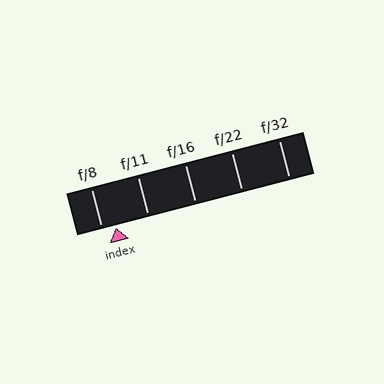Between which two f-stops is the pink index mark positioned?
The index mark is between f/8 and f/11.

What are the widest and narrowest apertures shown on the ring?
The widest aperture shown is f/8 and the narrowest is f/32.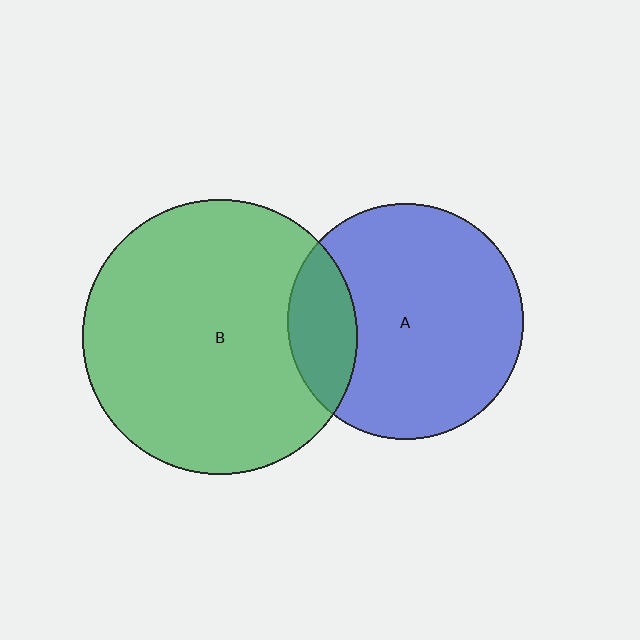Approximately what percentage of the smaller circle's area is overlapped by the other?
Approximately 20%.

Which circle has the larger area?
Circle B (green).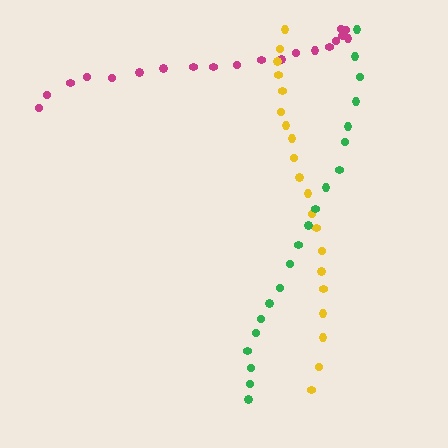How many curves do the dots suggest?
There are 3 distinct paths.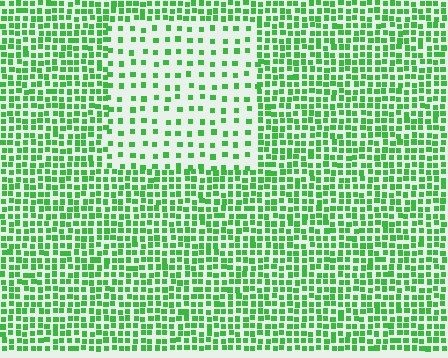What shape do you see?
I see a rectangle.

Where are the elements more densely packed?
The elements are more densely packed outside the rectangle boundary.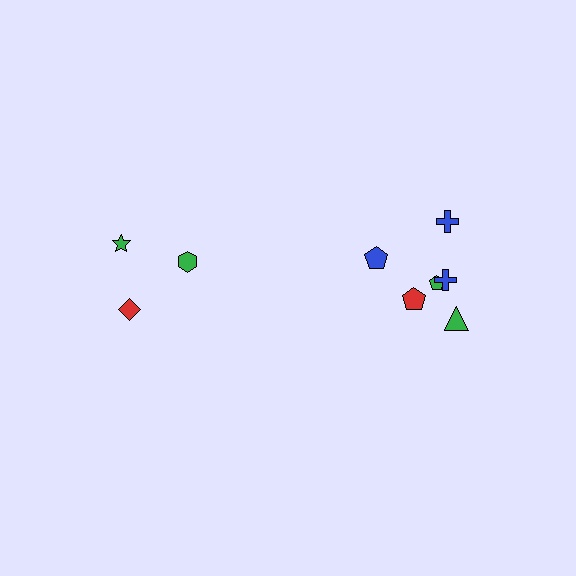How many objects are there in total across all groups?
There are 9 objects.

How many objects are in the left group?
There are 3 objects.